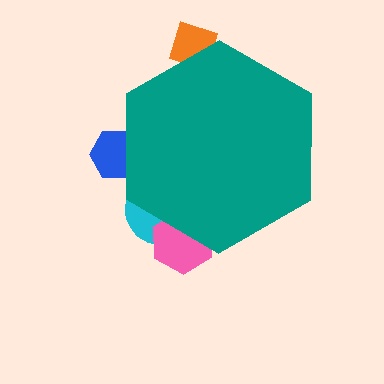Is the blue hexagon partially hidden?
Yes, the blue hexagon is partially hidden behind the teal hexagon.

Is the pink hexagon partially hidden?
Yes, the pink hexagon is partially hidden behind the teal hexagon.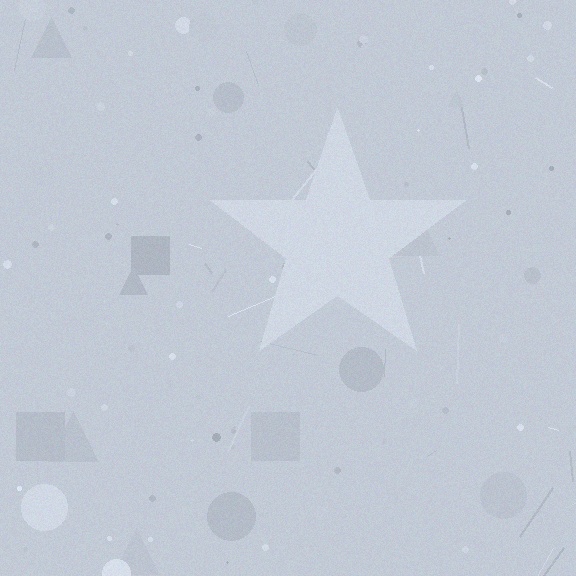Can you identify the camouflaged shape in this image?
The camouflaged shape is a star.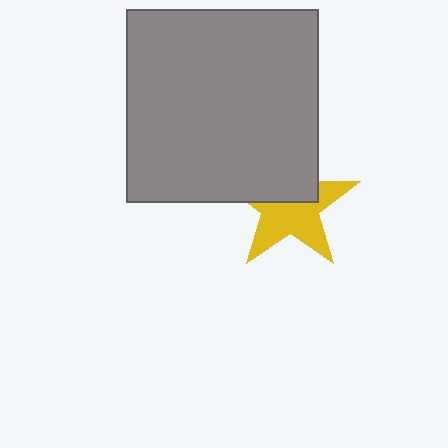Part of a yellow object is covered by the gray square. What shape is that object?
It is a star.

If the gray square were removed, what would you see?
You would see the complete yellow star.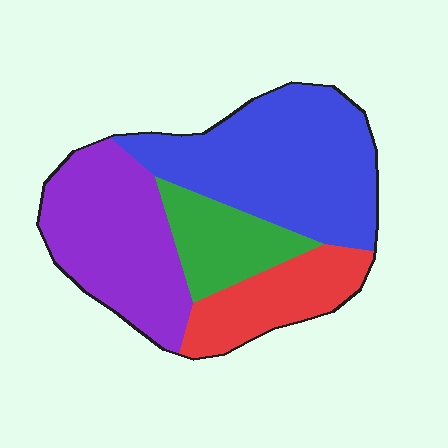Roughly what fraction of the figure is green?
Green takes up about one eighth (1/8) of the figure.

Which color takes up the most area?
Blue, at roughly 40%.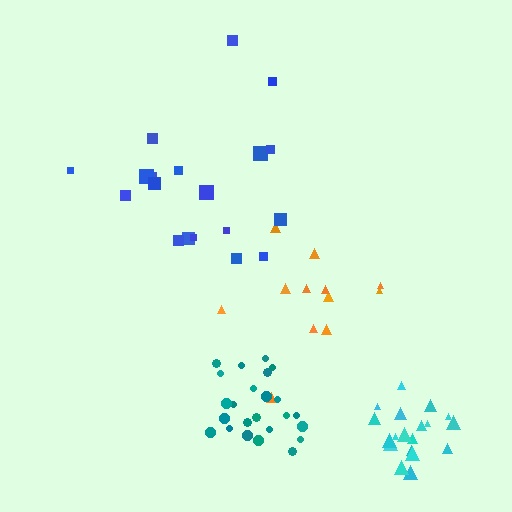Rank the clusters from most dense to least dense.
cyan, teal, orange, blue.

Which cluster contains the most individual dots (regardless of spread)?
Teal (25).